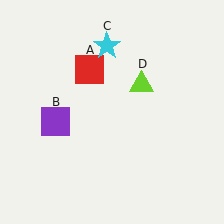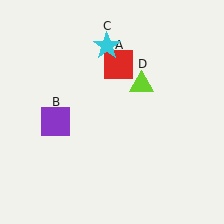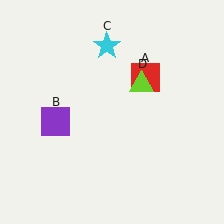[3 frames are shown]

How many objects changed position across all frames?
1 object changed position: red square (object A).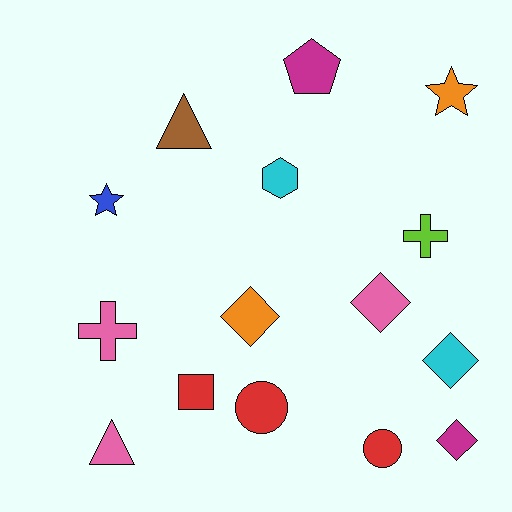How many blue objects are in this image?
There is 1 blue object.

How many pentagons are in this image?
There is 1 pentagon.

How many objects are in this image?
There are 15 objects.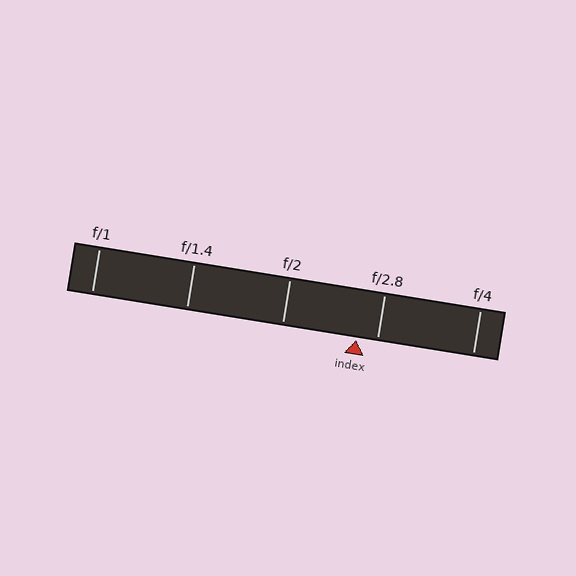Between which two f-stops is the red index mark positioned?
The index mark is between f/2 and f/2.8.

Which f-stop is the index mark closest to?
The index mark is closest to f/2.8.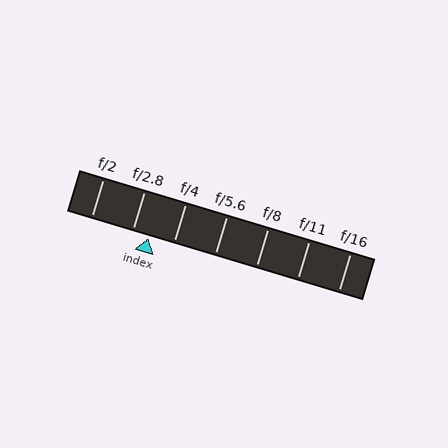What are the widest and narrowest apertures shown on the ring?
The widest aperture shown is f/2 and the narrowest is f/16.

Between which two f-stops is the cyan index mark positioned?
The index mark is between f/2.8 and f/4.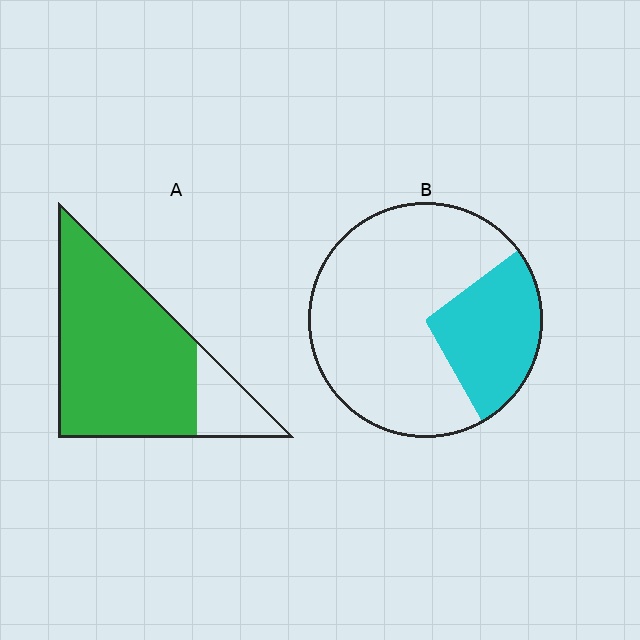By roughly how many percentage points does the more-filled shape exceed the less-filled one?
By roughly 55 percentage points (A over B).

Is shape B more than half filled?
No.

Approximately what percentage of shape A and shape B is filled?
A is approximately 85% and B is approximately 25%.